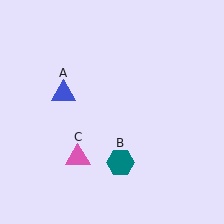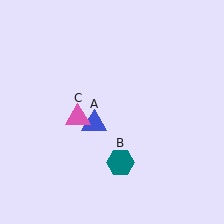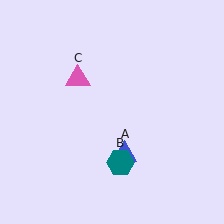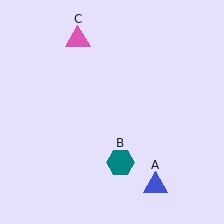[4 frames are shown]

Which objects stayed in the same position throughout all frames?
Teal hexagon (object B) remained stationary.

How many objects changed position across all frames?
2 objects changed position: blue triangle (object A), pink triangle (object C).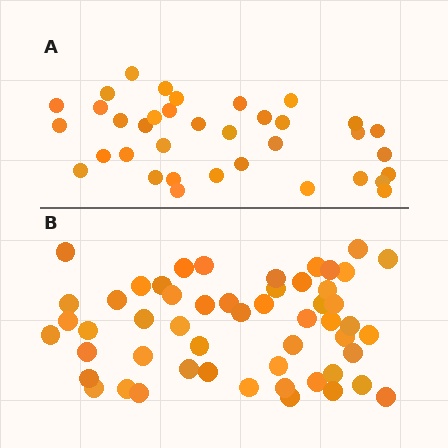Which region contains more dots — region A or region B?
Region B (the bottom region) has more dots.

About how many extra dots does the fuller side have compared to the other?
Region B has approximately 15 more dots than region A.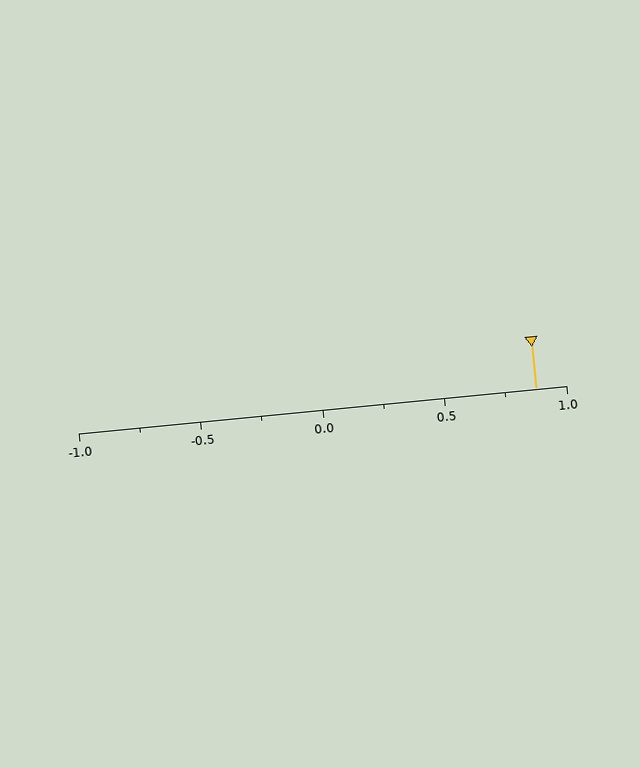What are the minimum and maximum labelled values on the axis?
The axis runs from -1.0 to 1.0.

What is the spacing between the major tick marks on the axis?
The major ticks are spaced 0.5 apart.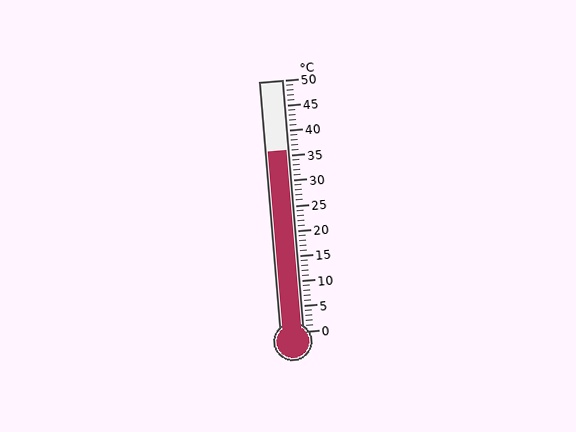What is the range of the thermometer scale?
The thermometer scale ranges from 0°C to 50°C.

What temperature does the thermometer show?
The thermometer shows approximately 36°C.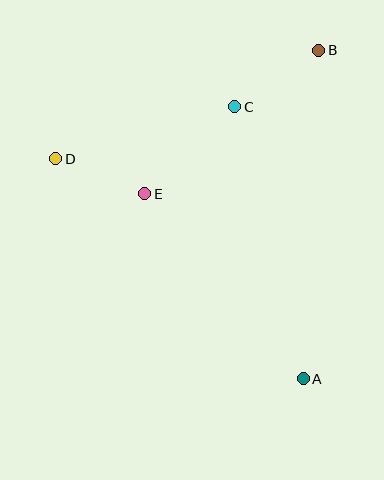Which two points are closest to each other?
Points D and E are closest to each other.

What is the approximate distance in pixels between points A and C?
The distance between A and C is approximately 280 pixels.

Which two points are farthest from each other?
Points A and D are farthest from each other.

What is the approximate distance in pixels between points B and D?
The distance between B and D is approximately 284 pixels.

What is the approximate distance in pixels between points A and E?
The distance between A and E is approximately 243 pixels.